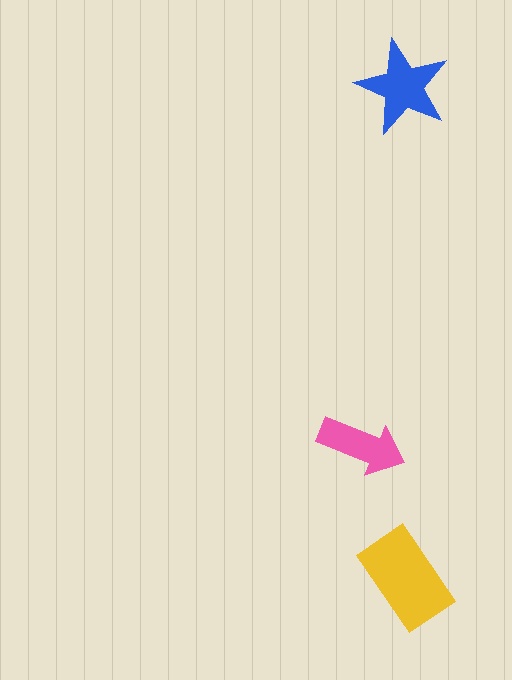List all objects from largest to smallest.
The yellow rectangle, the blue star, the pink arrow.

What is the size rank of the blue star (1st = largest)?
2nd.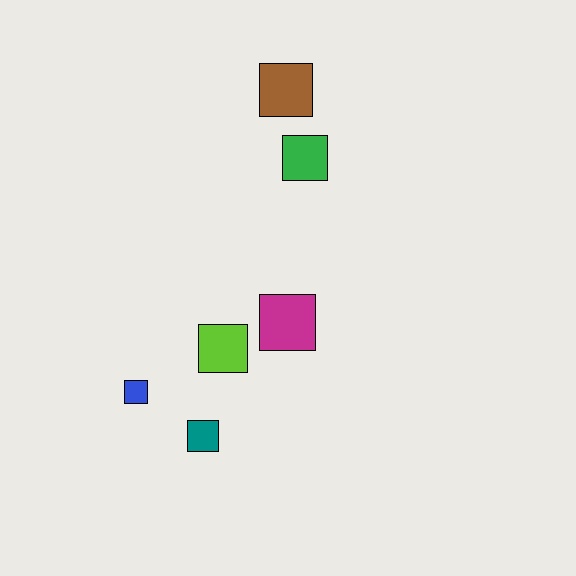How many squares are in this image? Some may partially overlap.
There are 6 squares.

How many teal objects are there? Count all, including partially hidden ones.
There is 1 teal object.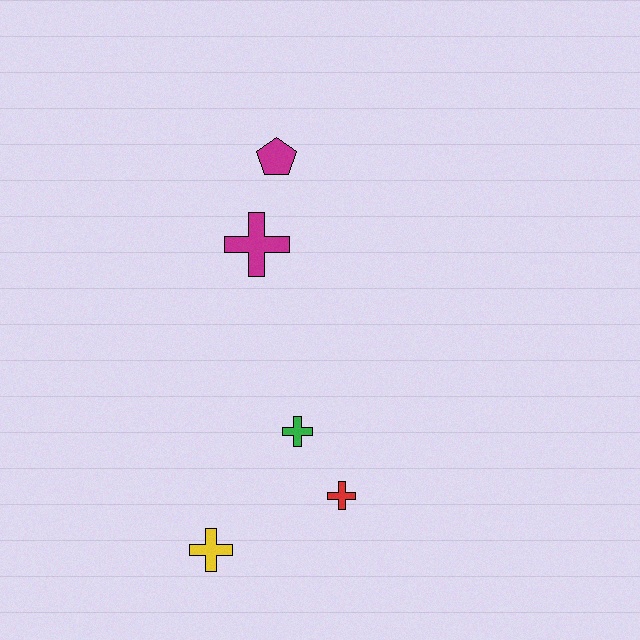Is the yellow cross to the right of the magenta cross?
No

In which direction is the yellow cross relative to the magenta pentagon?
The yellow cross is below the magenta pentagon.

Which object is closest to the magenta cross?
The magenta pentagon is closest to the magenta cross.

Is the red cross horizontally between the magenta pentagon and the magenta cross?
No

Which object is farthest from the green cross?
The magenta pentagon is farthest from the green cross.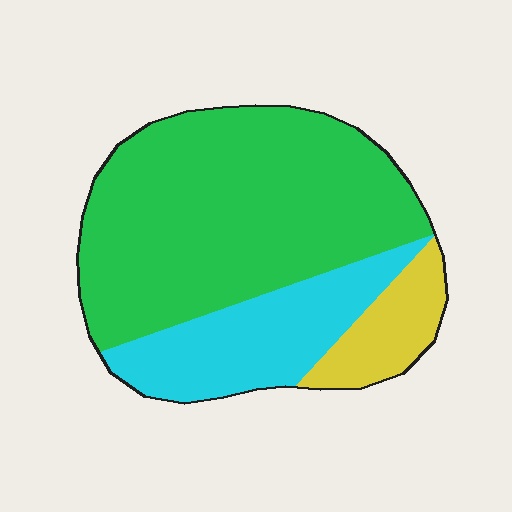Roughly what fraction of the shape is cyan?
Cyan covers around 25% of the shape.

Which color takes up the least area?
Yellow, at roughly 10%.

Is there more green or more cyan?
Green.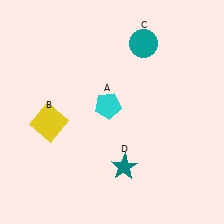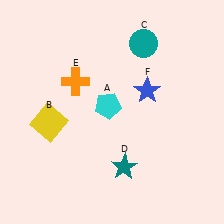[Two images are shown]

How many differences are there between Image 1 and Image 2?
There are 2 differences between the two images.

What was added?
An orange cross (E), a blue star (F) were added in Image 2.